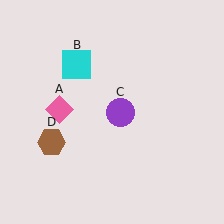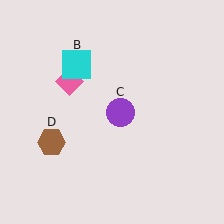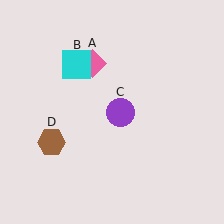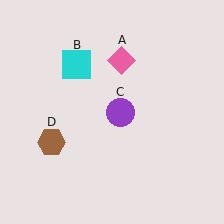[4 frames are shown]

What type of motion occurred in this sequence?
The pink diamond (object A) rotated clockwise around the center of the scene.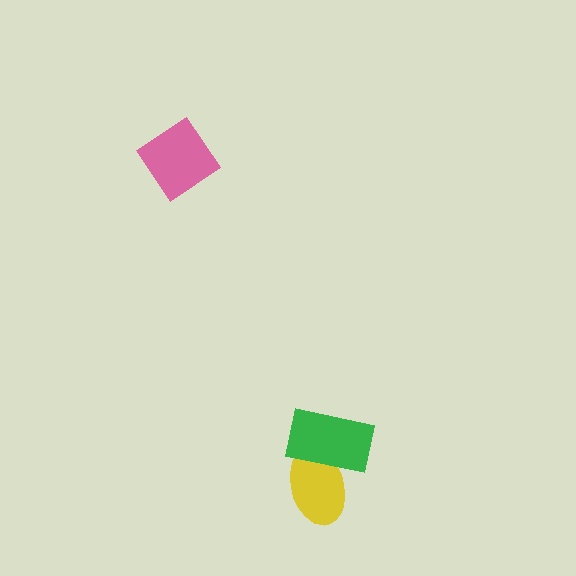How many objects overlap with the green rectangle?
1 object overlaps with the green rectangle.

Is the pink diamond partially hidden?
No, no other shape covers it.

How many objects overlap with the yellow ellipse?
1 object overlaps with the yellow ellipse.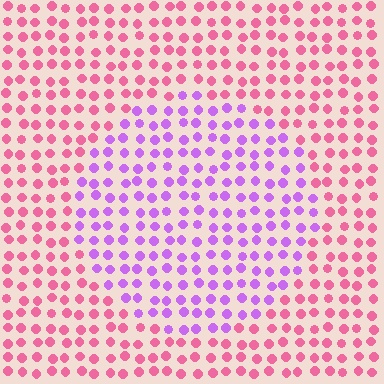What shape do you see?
I see a circle.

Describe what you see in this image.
The image is filled with small pink elements in a uniform arrangement. A circle-shaped region is visible where the elements are tinted to a slightly different hue, forming a subtle color boundary.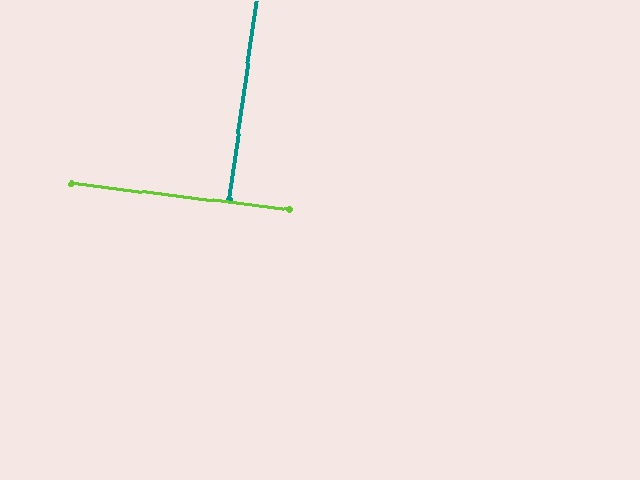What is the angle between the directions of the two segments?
Approximately 89 degrees.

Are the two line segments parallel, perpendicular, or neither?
Perpendicular — they meet at approximately 89°.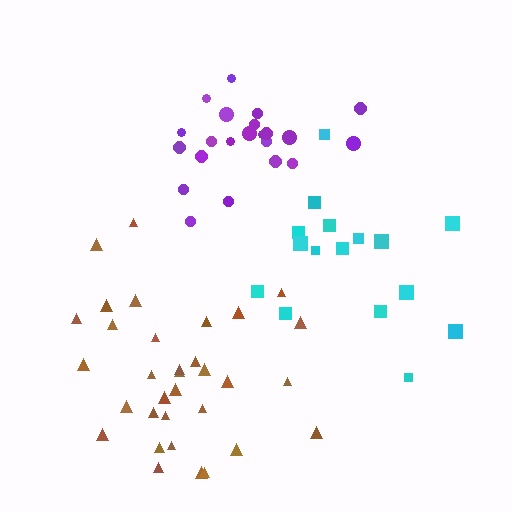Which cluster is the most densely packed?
Purple.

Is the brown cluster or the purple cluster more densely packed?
Purple.